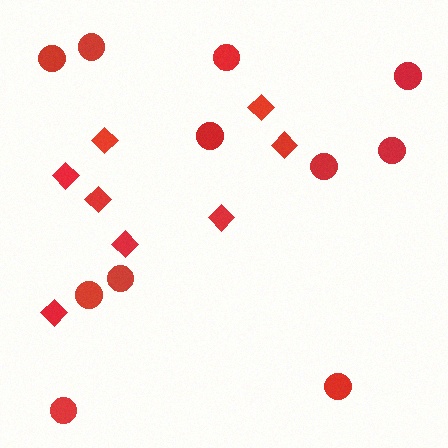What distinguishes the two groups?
There are 2 groups: one group of circles (11) and one group of diamonds (8).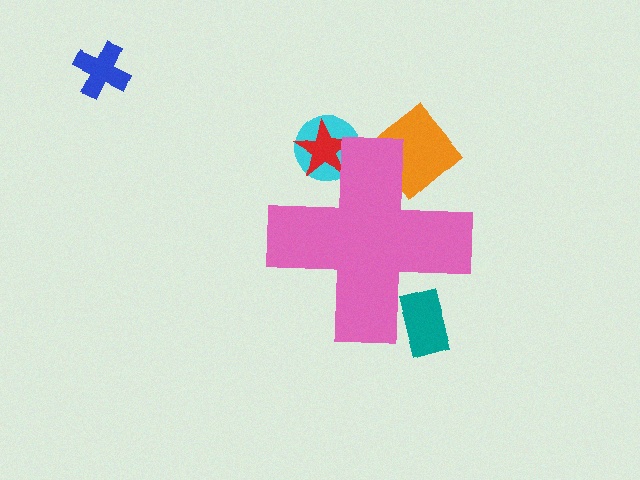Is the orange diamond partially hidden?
Yes, the orange diamond is partially hidden behind the pink cross.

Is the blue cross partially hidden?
No, the blue cross is fully visible.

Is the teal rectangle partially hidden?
Yes, the teal rectangle is partially hidden behind the pink cross.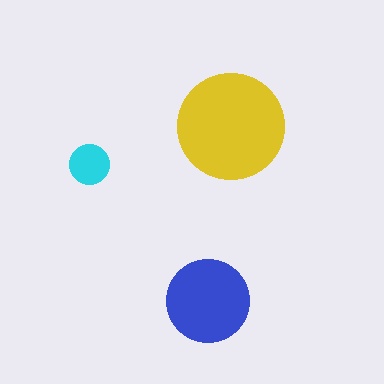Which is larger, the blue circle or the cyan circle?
The blue one.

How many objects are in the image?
There are 3 objects in the image.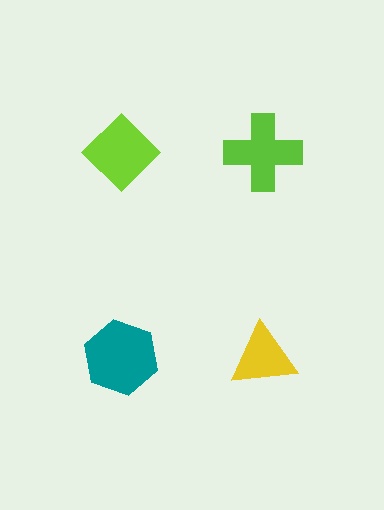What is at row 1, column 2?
A lime cross.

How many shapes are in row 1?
2 shapes.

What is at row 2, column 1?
A teal hexagon.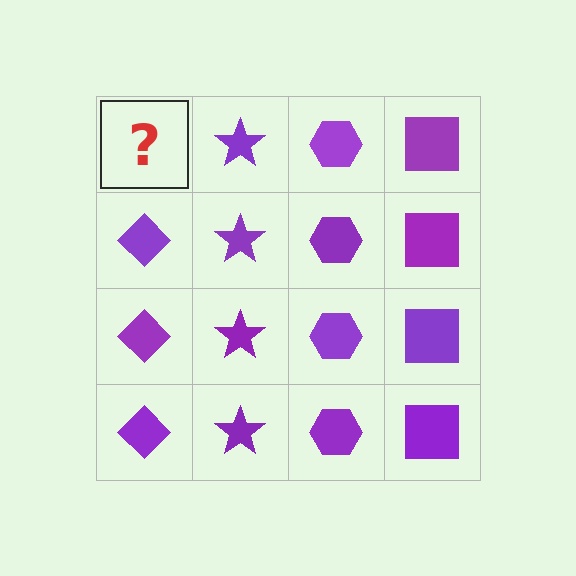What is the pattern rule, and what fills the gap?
The rule is that each column has a consistent shape. The gap should be filled with a purple diamond.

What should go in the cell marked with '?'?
The missing cell should contain a purple diamond.